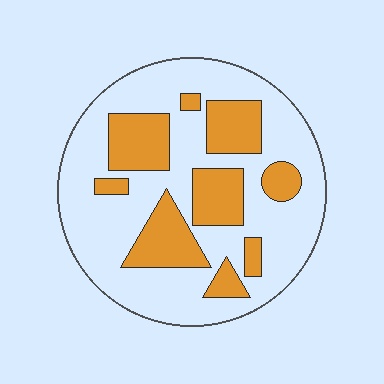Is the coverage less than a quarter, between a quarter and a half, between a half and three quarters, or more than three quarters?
Between a quarter and a half.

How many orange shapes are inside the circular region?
9.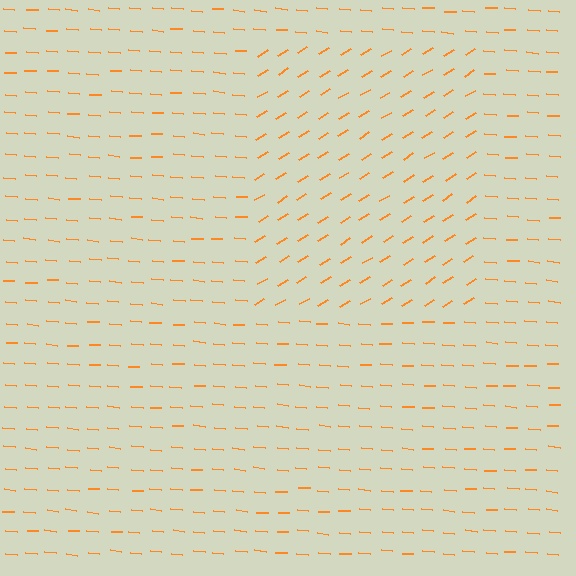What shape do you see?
I see a rectangle.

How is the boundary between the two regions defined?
The boundary is defined purely by a change in line orientation (approximately 36 degrees difference). All lines are the same color and thickness.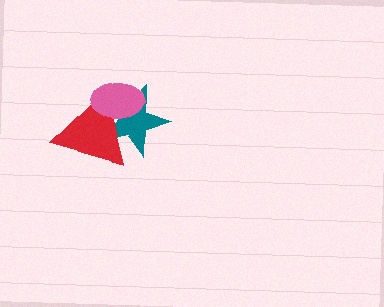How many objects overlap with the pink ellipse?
2 objects overlap with the pink ellipse.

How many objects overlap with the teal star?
2 objects overlap with the teal star.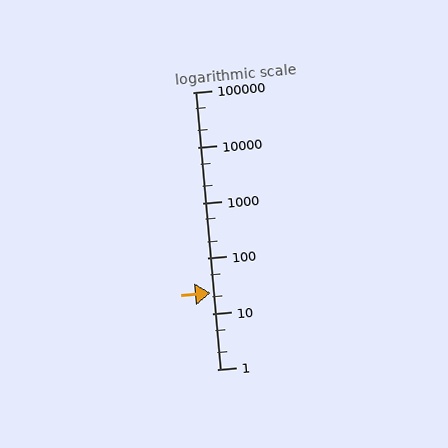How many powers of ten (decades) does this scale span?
The scale spans 5 decades, from 1 to 100000.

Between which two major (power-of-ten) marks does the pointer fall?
The pointer is between 10 and 100.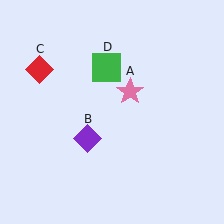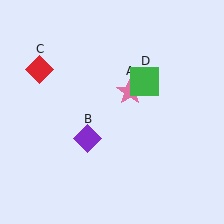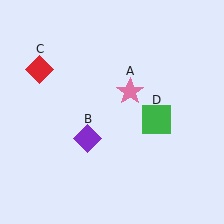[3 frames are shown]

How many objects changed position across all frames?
1 object changed position: green square (object D).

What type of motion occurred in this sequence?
The green square (object D) rotated clockwise around the center of the scene.